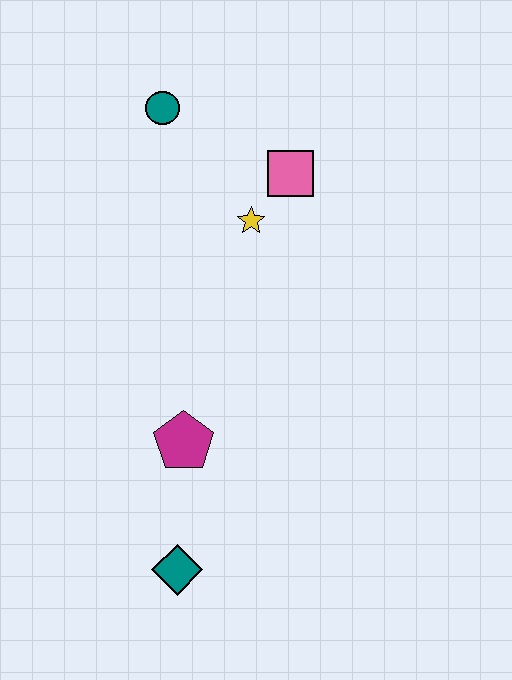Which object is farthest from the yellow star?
The teal diamond is farthest from the yellow star.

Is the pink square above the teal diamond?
Yes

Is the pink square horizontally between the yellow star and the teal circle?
No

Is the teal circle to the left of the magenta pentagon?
Yes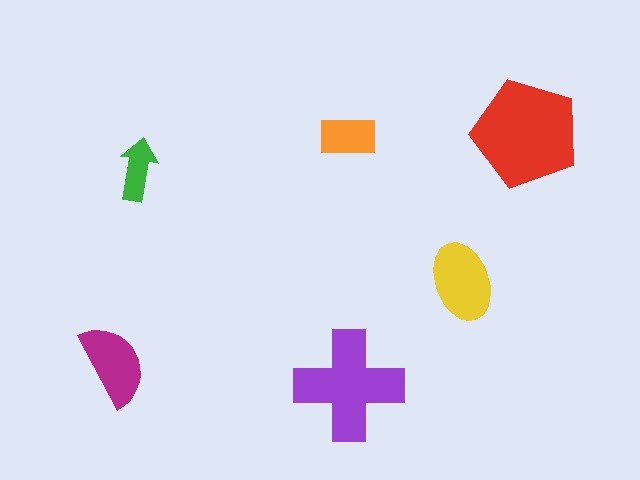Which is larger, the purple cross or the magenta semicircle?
The purple cross.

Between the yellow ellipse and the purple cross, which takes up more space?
The purple cross.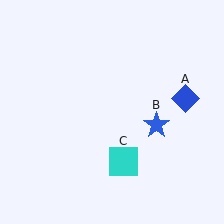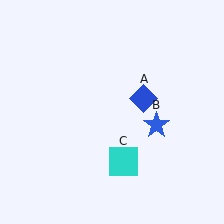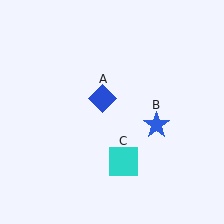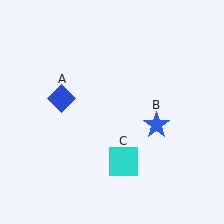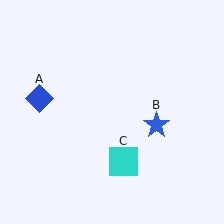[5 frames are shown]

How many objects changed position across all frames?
1 object changed position: blue diamond (object A).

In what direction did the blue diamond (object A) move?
The blue diamond (object A) moved left.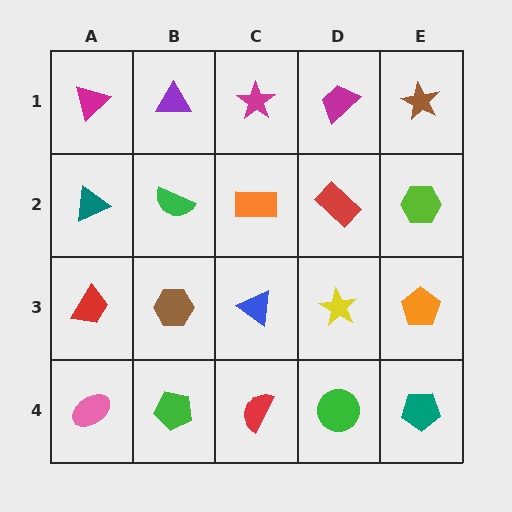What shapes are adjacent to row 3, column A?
A teal triangle (row 2, column A), a pink ellipse (row 4, column A), a brown hexagon (row 3, column B).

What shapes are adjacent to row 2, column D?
A magenta trapezoid (row 1, column D), a yellow star (row 3, column D), an orange rectangle (row 2, column C), a lime hexagon (row 2, column E).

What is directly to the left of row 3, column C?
A brown hexagon.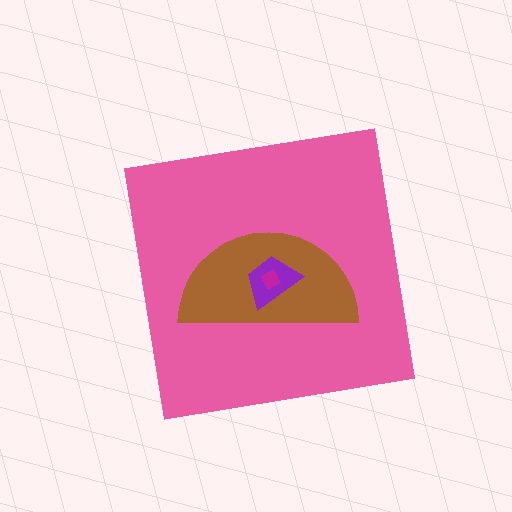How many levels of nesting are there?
4.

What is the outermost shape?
The pink square.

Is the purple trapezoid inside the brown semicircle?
Yes.